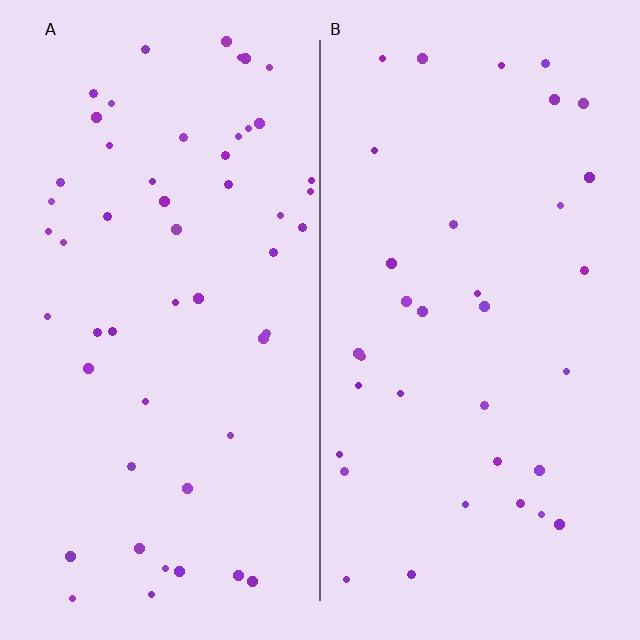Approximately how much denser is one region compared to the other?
Approximately 1.5× — region A over region B.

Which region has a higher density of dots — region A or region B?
A (the left).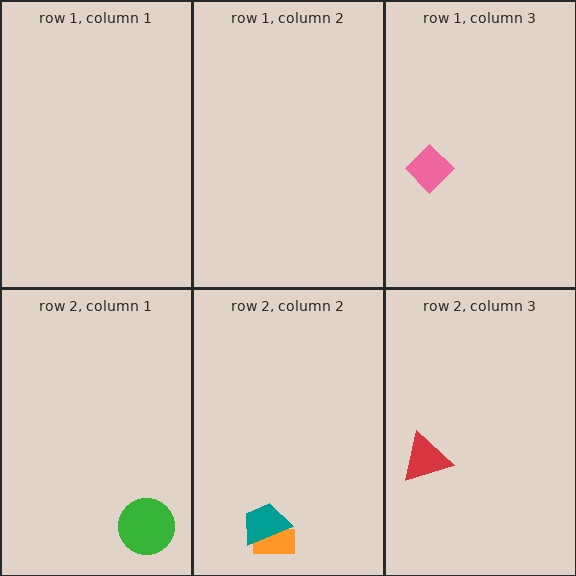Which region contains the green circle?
The row 2, column 1 region.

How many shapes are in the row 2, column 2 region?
2.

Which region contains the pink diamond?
The row 1, column 3 region.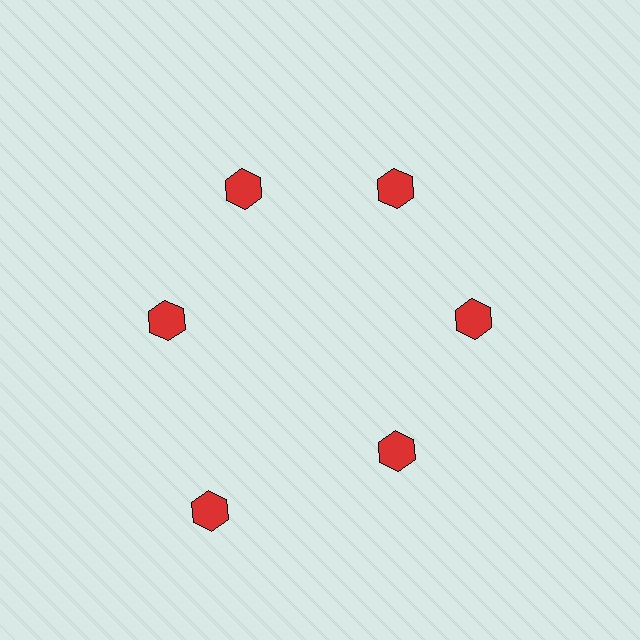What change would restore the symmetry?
The symmetry would be restored by moving it inward, back onto the ring so that all 6 hexagons sit at equal angles and equal distance from the center.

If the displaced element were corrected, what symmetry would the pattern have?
It would have 6-fold rotational symmetry — the pattern would map onto itself every 60 degrees.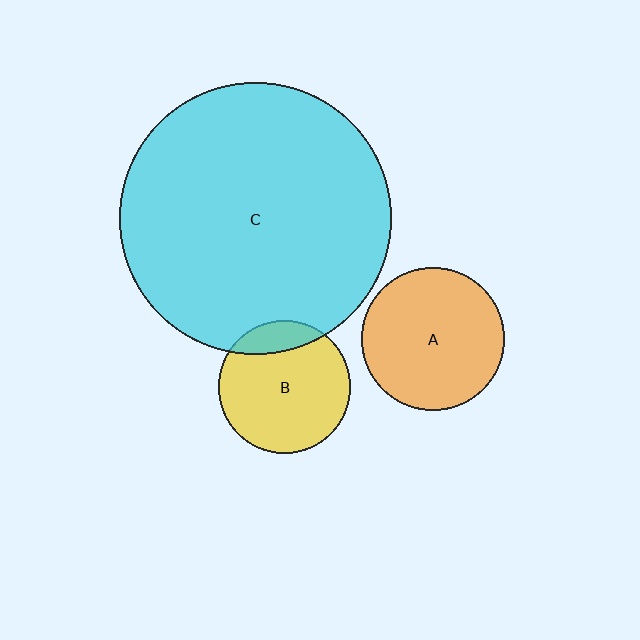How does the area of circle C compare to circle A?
Approximately 3.6 times.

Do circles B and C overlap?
Yes.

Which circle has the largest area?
Circle C (cyan).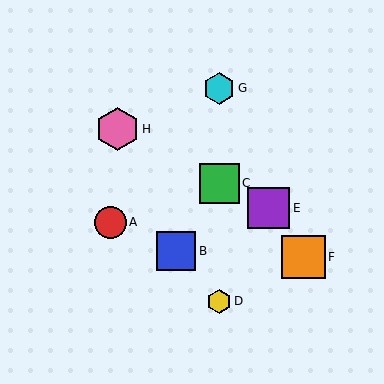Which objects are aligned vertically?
Objects C, D, G are aligned vertically.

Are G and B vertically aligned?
No, G is at x≈219 and B is at x≈176.